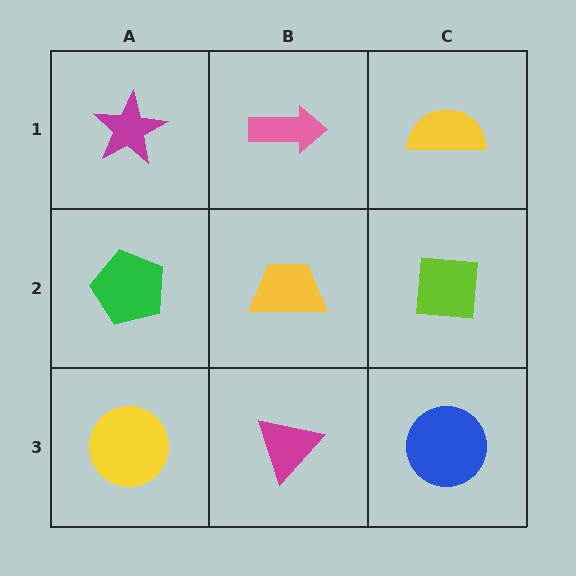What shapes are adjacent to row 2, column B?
A pink arrow (row 1, column B), a magenta triangle (row 3, column B), a green pentagon (row 2, column A), a lime square (row 2, column C).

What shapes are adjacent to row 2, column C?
A yellow semicircle (row 1, column C), a blue circle (row 3, column C), a yellow trapezoid (row 2, column B).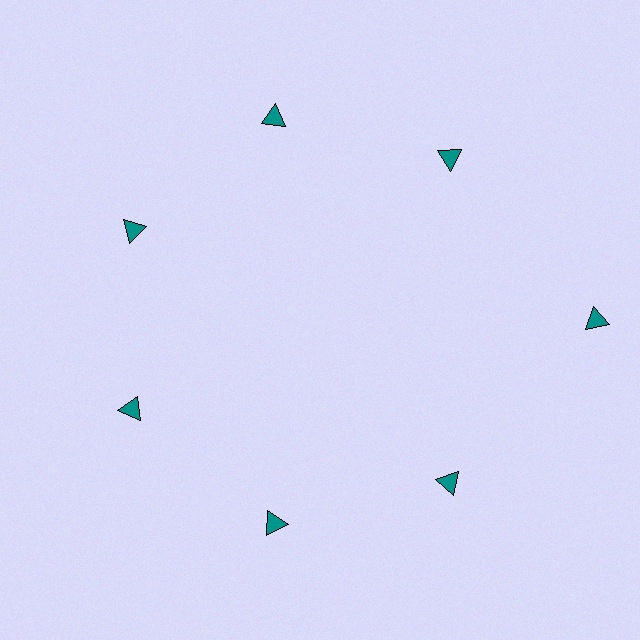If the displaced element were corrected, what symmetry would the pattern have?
It would have 7-fold rotational symmetry — the pattern would map onto itself every 51 degrees.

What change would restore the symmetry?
The symmetry would be restored by moving it inward, back onto the ring so that all 7 triangles sit at equal angles and equal distance from the center.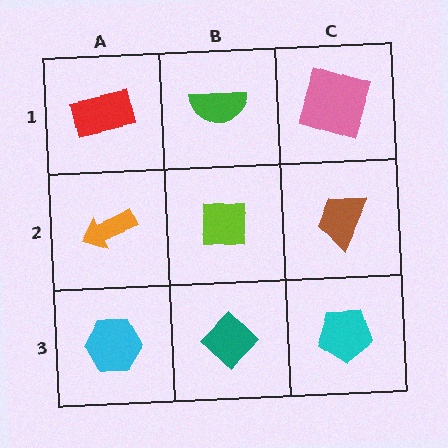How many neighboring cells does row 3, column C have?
2.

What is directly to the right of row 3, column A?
A teal diamond.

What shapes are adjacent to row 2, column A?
A red rectangle (row 1, column A), a cyan hexagon (row 3, column A), a lime square (row 2, column B).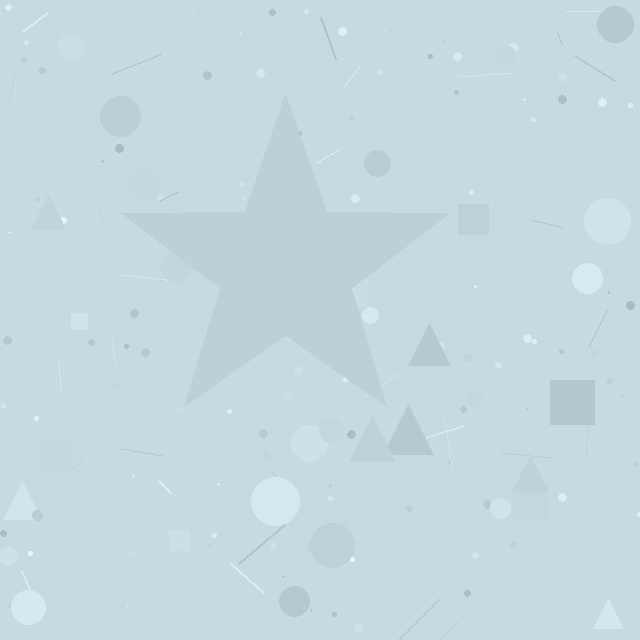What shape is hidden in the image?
A star is hidden in the image.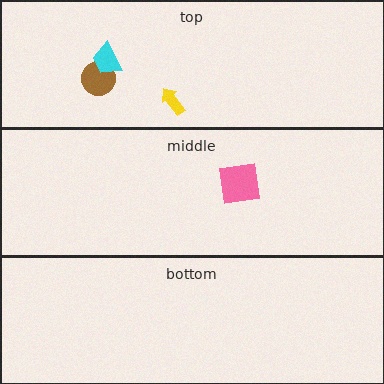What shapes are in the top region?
The brown circle, the yellow arrow, the cyan trapezoid.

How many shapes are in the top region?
3.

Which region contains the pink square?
The middle region.